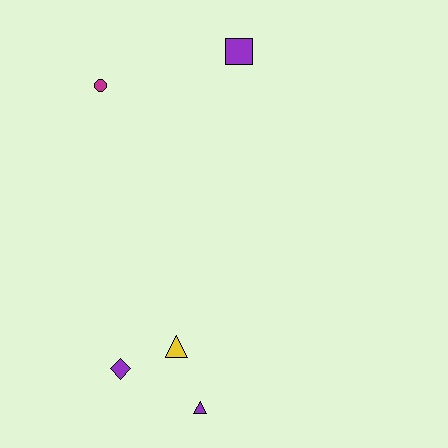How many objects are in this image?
There are 5 objects.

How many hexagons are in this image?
There are no hexagons.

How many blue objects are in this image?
There are no blue objects.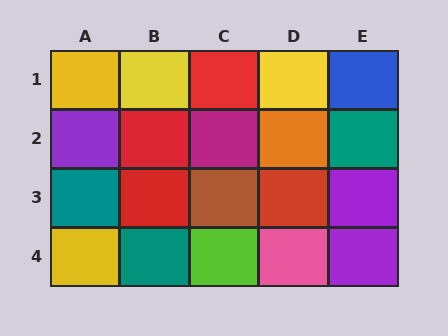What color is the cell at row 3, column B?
Red.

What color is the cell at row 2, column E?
Teal.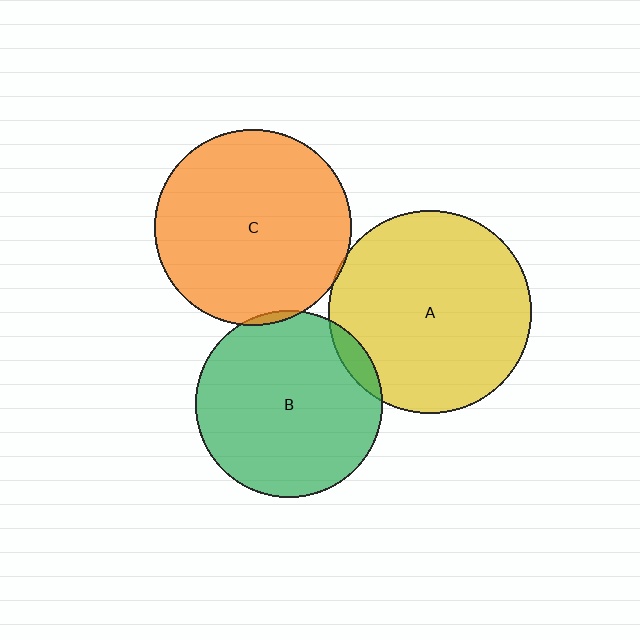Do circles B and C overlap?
Yes.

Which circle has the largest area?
Circle A (yellow).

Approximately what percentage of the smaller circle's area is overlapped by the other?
Approximately 5%.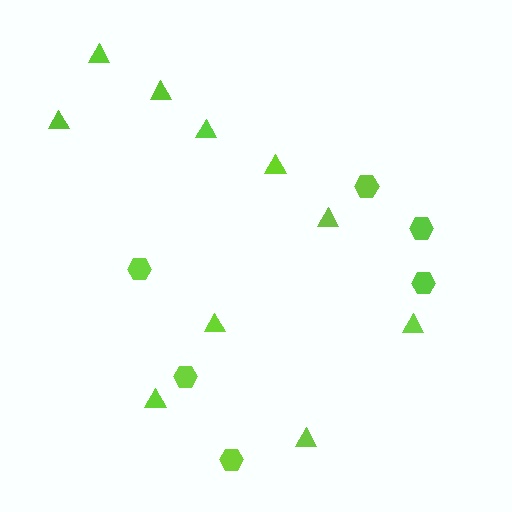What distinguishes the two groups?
There are 2 groups: one group of triangles (10) and one group of hexagons (6).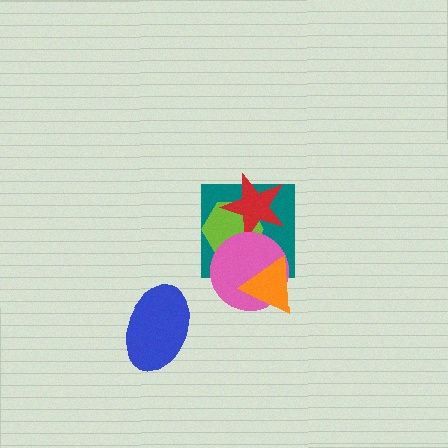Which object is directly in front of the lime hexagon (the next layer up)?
The red star is directly in front of the lime hexagon.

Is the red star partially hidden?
Yes, it is partially covered by another shape.